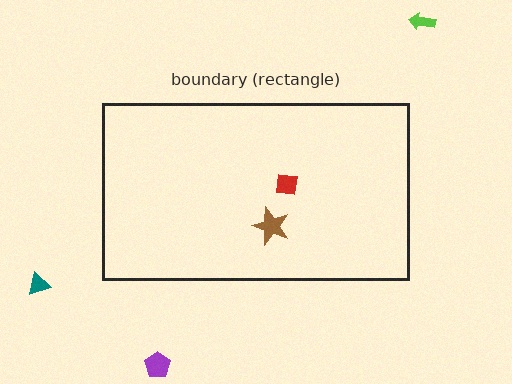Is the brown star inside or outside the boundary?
Inside.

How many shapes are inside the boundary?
2 inside, 3 outside.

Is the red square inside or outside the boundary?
Inside.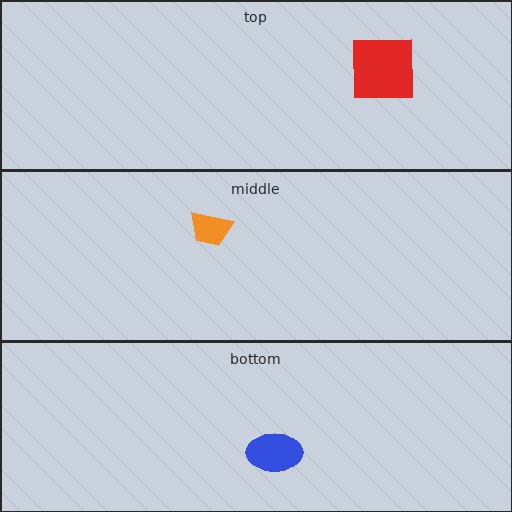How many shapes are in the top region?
1.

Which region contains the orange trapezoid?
The middle region.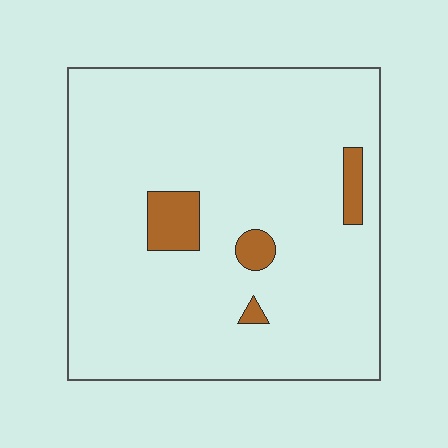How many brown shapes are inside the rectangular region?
4.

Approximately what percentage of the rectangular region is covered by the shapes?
Approximately 5%.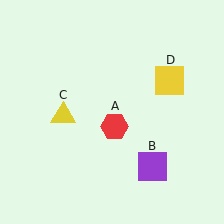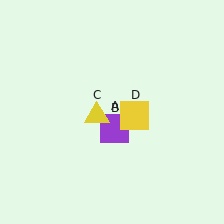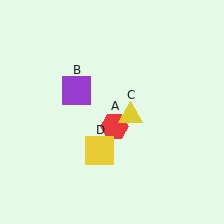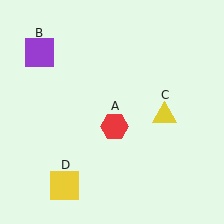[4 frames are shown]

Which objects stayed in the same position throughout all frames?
Red hexagon (object A) remained stationary.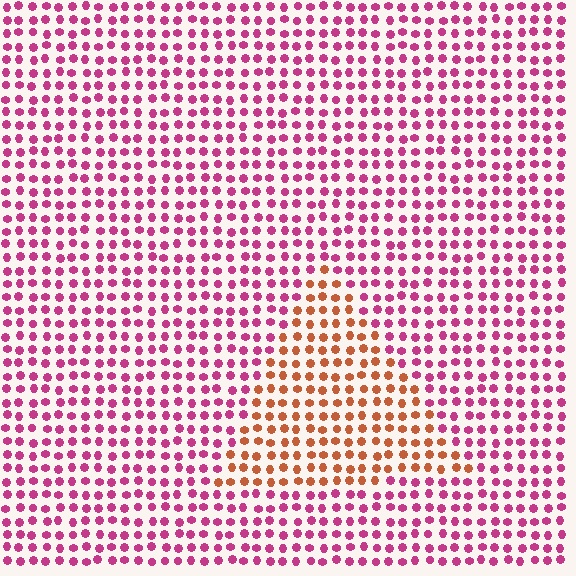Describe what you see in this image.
The image is filled with small magenta elements in a uniform arrangement. A triangle-shaped region is visible where the elements are tinted to a slightly different hue, forming a subtle color boundary.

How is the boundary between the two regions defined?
The boundary is defined purely by a slight shift in hue (about 51 degrees). Spacing, size, and orientation are identical on both sides.